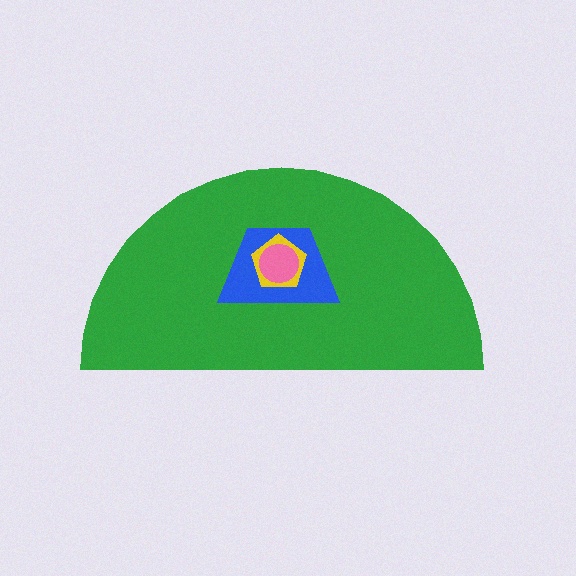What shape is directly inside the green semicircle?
The blue trapezoid.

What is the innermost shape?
The pink circle.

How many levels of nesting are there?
4.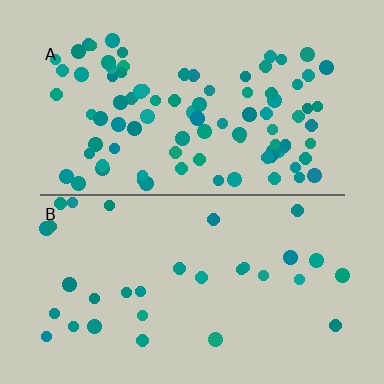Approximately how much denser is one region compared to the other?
Approximately 2.8× — region A over region B.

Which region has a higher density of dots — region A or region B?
A (the top).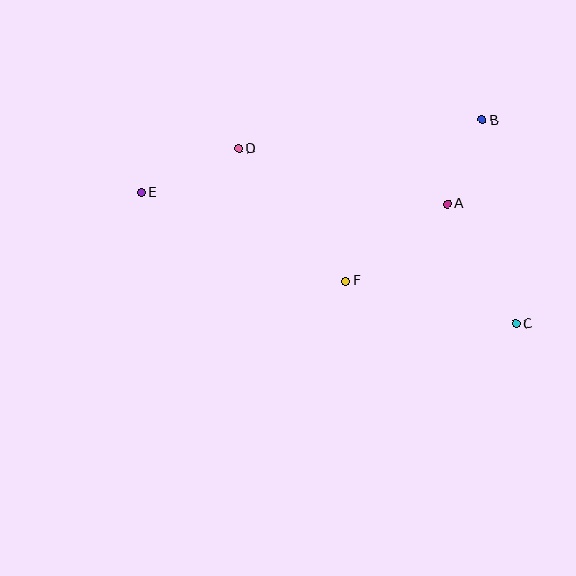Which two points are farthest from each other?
Points C and E are farthest from each other.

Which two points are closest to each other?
Points A and B are closest to each other.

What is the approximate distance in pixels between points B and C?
The distance between B and C is approximately 207 pixels.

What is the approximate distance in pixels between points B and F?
The distance between B and F is approximately 211 pixels.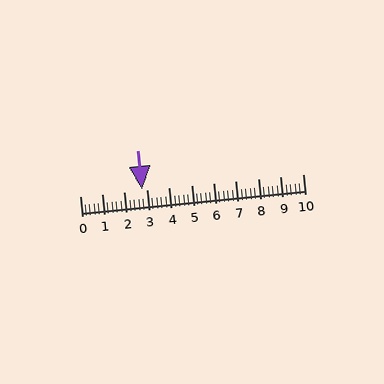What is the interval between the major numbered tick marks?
The major tick marks are spaced 1 units apart.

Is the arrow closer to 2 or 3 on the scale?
The arrow is closer to 3.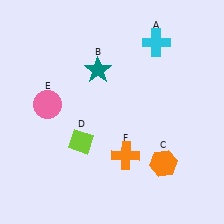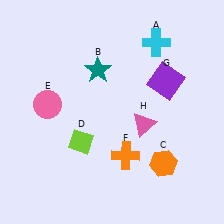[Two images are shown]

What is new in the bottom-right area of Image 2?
A pink triangle (H) was added in the bottom-right area of Image 2.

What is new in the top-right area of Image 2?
A purple square (G) was added in the top-right area of Image 2.